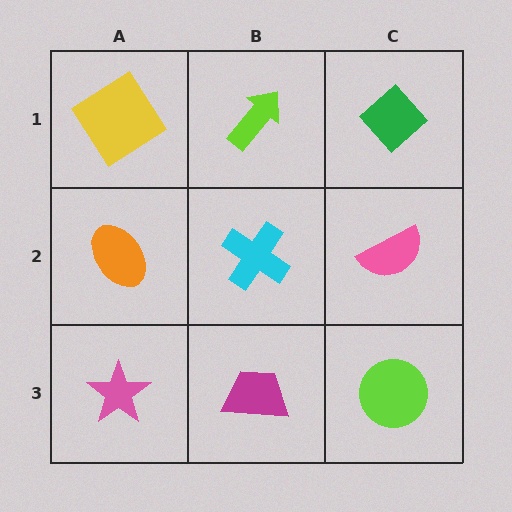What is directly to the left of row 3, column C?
A magenta trapezoid.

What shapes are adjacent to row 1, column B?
A cyan cross (row 2, column B), a yellow diamond (row 1, column A), a green diamond (row 1, column C).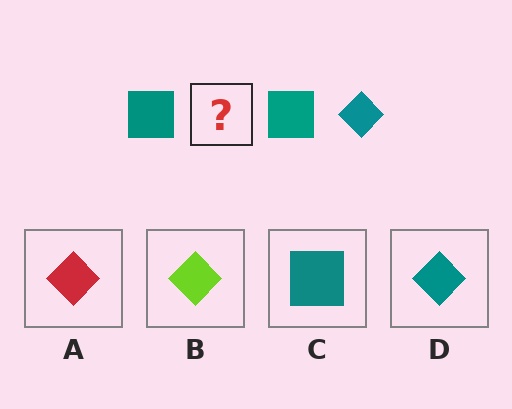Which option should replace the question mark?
Option D.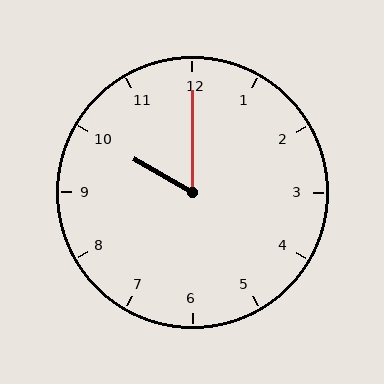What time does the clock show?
10:00.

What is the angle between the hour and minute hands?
Approximately 60 degrees.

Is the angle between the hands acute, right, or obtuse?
It is acute.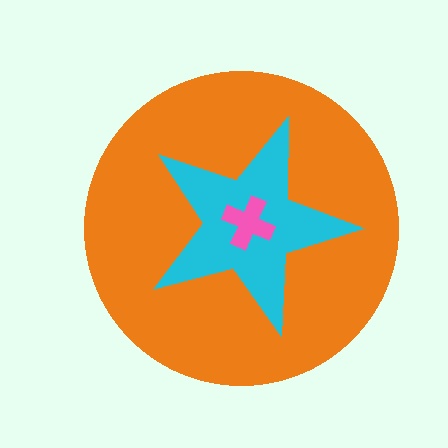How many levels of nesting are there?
3.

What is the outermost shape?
The orange circle.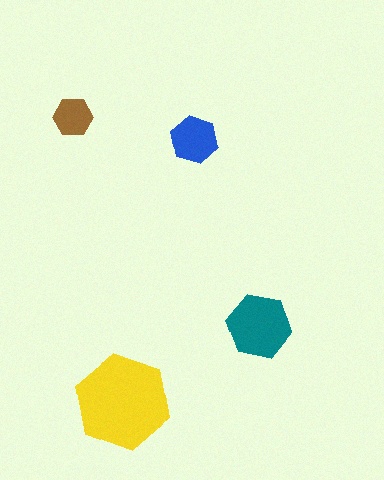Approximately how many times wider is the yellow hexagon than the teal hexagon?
About 1.5 times wider.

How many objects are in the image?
There are 4 objects in the image.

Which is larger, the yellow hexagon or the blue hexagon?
The yellow one.